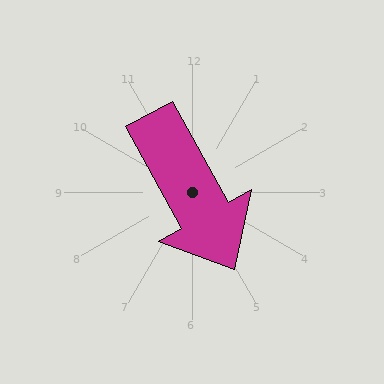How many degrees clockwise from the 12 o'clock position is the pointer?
Approximately 151 degrees.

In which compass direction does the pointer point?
Southeast.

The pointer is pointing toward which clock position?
Roughly 5 o'clock.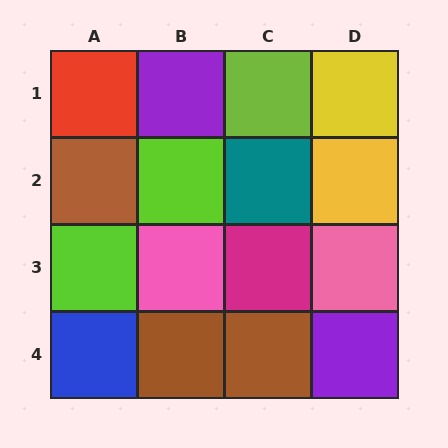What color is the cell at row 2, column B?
Lime.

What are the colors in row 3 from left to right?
Lime, pink, magenta, pink.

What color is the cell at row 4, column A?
Blue.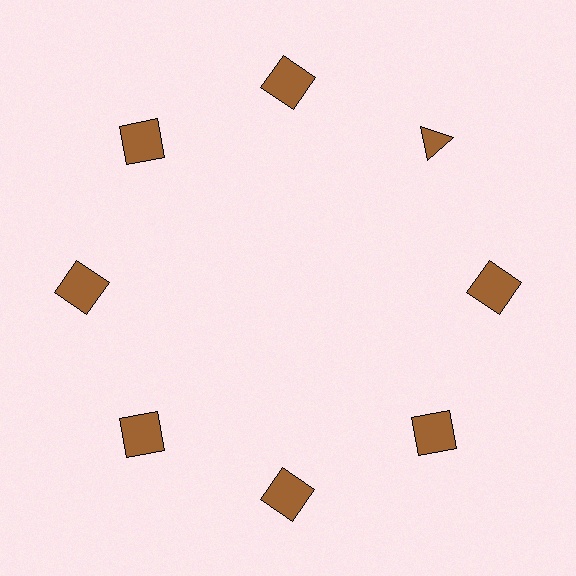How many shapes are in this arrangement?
There are 8 shapes arranged in a ring pattern.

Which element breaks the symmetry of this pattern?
The brown triangle at roughly the 2 o'clock position breaks the symmetry. All other shapes are brown squares.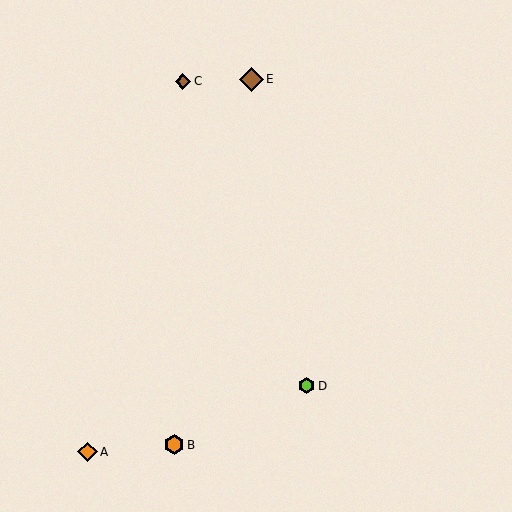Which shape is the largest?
The brown diamond (labeled E) is the largest.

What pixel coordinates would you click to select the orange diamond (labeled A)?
Click at (87, 452) to select the orange diamond A.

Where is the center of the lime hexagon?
The center of the lime hexagon is at (306, 386).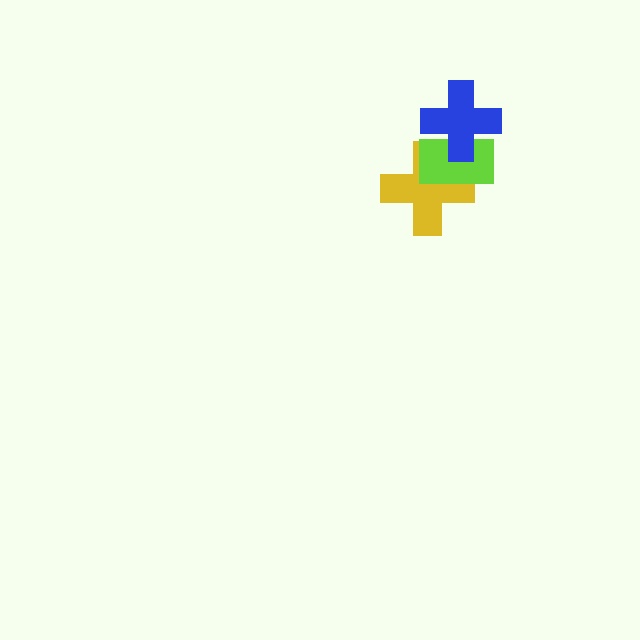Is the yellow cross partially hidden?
Yes, it is partially covered by another shape.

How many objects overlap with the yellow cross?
2 objects overlap with the yellow cross.